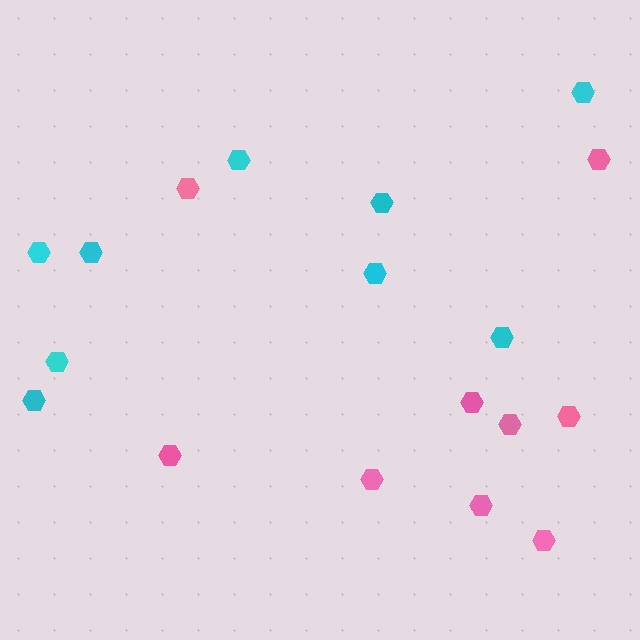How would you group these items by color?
There are 2 groups: one group of pink hexagons (9) and one group of cyan hexagons (9).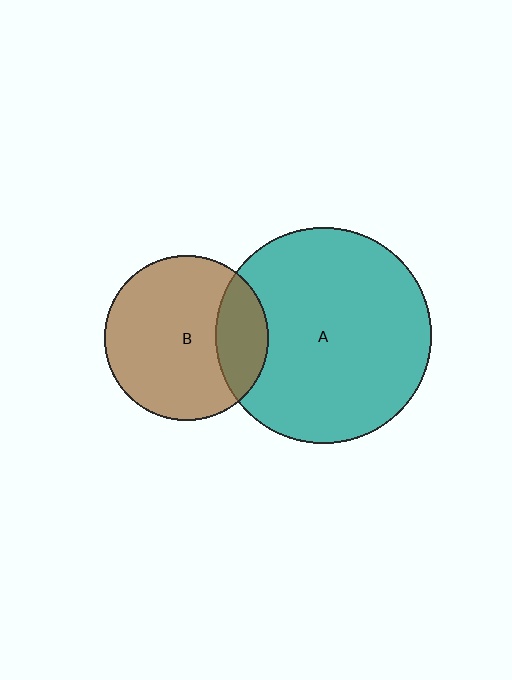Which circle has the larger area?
Circle A (teal).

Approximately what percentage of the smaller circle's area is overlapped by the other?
Approximately 25%.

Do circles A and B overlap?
Yes.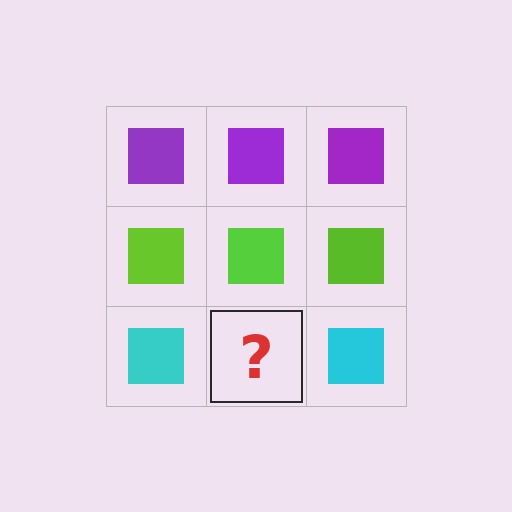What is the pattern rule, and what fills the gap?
The rule is that each row has a consistent color. The gap should be filled with a cyan square.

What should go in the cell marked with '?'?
The missing cell should contain a cyan square.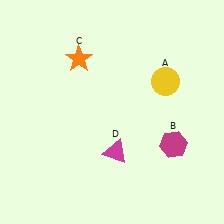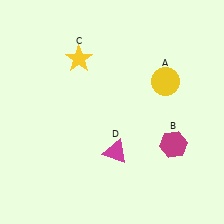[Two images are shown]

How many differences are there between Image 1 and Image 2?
There is 1 difference between the two images.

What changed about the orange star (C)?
In Image 1, C is orange. In Image 2, it changed to yellow.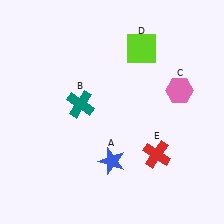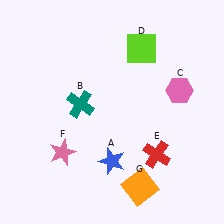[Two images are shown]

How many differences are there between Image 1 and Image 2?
There are 2 differences between the two images.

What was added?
A pink star (F), an orange square (G) were added in Image 2.